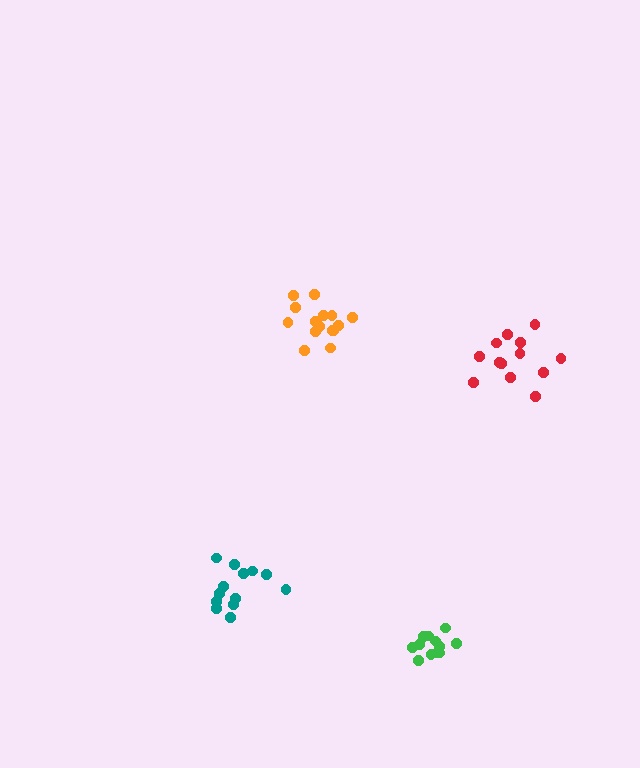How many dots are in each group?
Group 1: 15 dots, Group 2: 12 dots, Group 3: 13 dots, Group 4: 13 dots (53 total).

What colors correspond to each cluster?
The clusters are colored: orange, green, teal, red.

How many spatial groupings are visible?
There are 4 spatial groupings.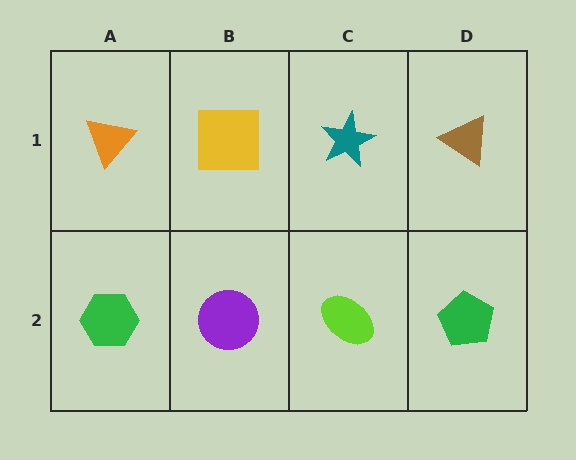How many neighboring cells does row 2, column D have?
2.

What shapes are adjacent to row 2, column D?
A brown triangle (row 1, column D), a lime ellipse (row 2, column C).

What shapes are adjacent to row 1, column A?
A green hexagon (row 2, column A), a yellow square (row 1, column B).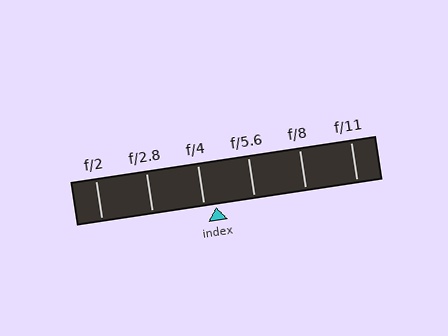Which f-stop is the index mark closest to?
The index mark is closest to f/4.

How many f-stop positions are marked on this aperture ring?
There are 6 f-stop positions marked.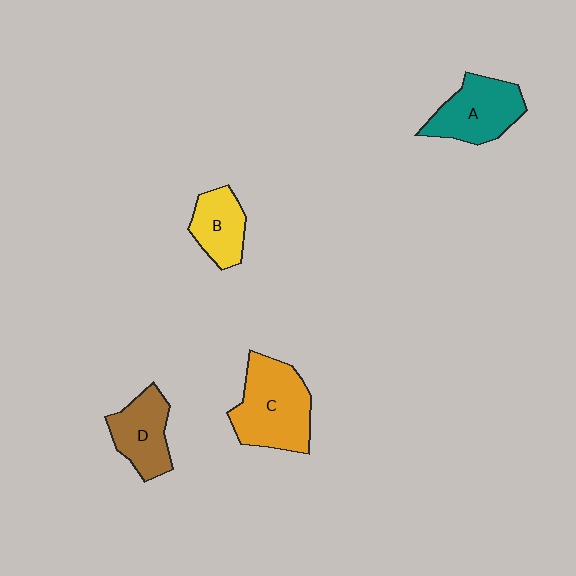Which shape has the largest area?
Shape C (orange).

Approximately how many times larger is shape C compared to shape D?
Approximately 1.5 times.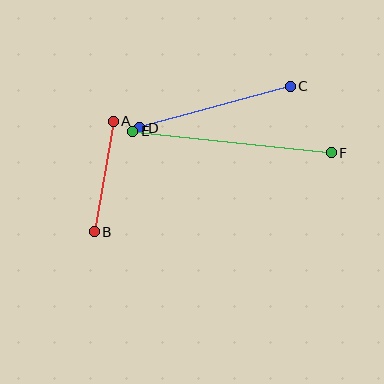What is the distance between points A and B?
The distance is approximately 112 pixels.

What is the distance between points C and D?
The distance is approximately 156 pixels.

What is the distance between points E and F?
The distance is approximately 199 pixels.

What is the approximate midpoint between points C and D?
The midpoint is at approximately (215, 107) pixels.